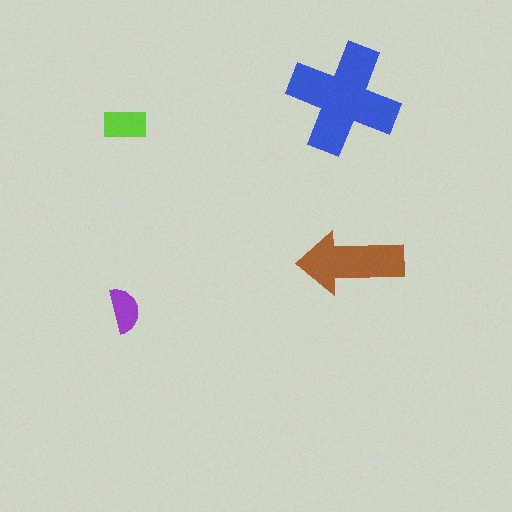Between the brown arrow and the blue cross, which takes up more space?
The blue cross.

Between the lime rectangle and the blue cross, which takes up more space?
The blue cross.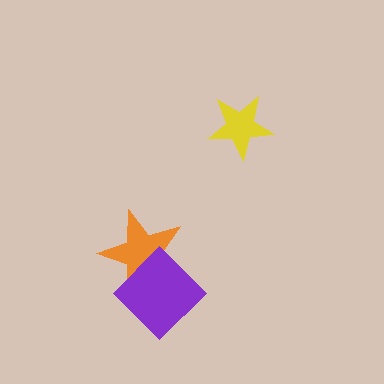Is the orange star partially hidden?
Yes, it is partially covered by another shape.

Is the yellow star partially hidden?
No, no other shape covers it.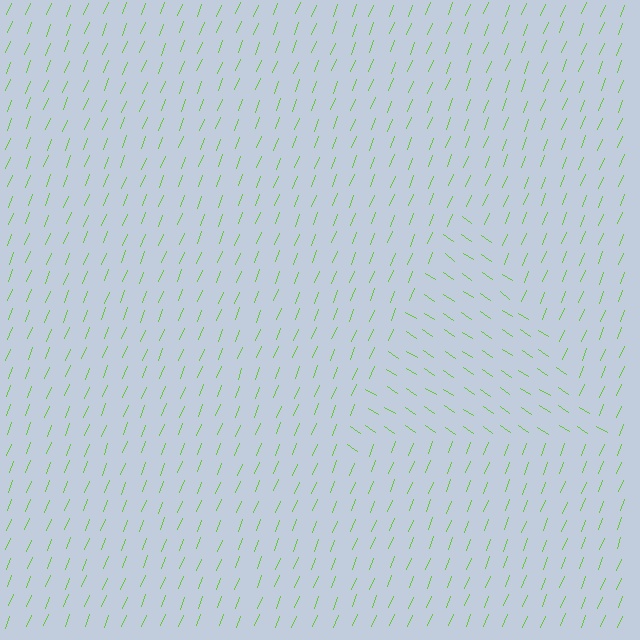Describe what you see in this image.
The image is filled with small lime line segments. A triangle region in the image has lines oriented differently from the surrounding lines, creating a visible texture boundary.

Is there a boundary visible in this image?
Yes, there is a texture boundary formed by a change in line orientation.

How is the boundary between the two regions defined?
The boundary is defined purely by a change in line orientation (approximately 78 degrees difference). All lines are the same color and thickness.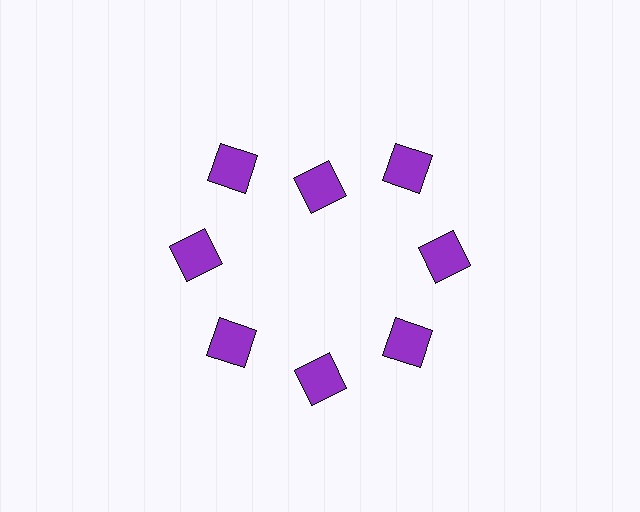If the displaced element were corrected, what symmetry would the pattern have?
It would have 8-fold rotational symmetry — the pattern would map onto itself every 45 degrees.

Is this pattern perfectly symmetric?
No. The 8 purple squares are arranged in a ring, but one element near the 12 o'clock position is pulled inward toward the center, breaking the 8-fold rotational symmetry.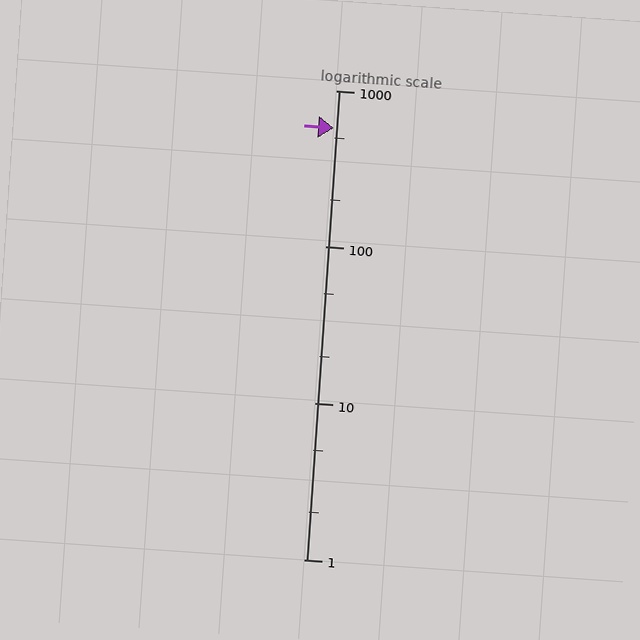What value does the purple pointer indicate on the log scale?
The pointer indicates approximately 580.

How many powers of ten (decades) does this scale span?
The scale spans 3 decades, from 1 to 1000.